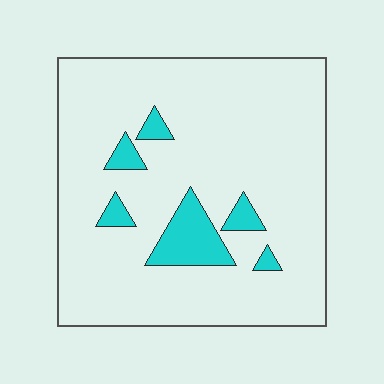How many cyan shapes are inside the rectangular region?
6.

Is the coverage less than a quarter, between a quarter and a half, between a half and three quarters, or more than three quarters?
Less than a quarter.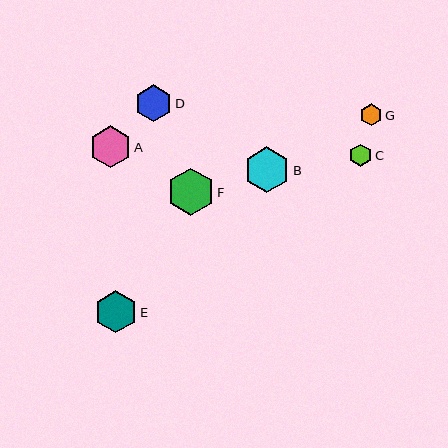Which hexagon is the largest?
Hexagon F is the largest with a size of approximately 47 pixels.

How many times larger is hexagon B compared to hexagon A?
Hexagon B is approximately 1.1 times the size of hexagon A.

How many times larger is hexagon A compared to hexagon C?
Hexagon A is approximately 1.9 times the size of hexagon C.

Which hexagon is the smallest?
Hexagon C is the smallest with a size of approximately 22 pixels.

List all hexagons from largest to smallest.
From largest to smallest: F, B, E, A, D, G, C.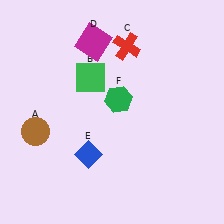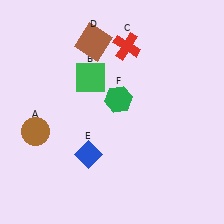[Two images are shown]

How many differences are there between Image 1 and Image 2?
There is 1 difference between the two images.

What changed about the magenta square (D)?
In Image 1, D is magenta. In Image 2, it changed to brown.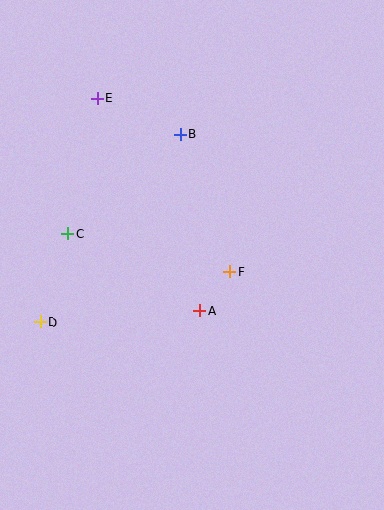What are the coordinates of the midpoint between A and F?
The midpoint between A and F is at (215, 291).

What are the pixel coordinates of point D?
Point D is at (40, 322).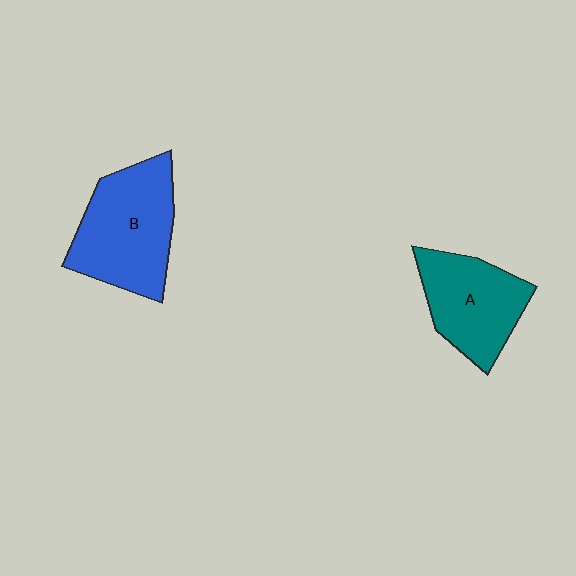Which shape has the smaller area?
Shape A (teal).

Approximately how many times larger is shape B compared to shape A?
Approximately 1.2 times.